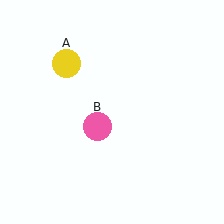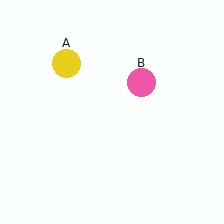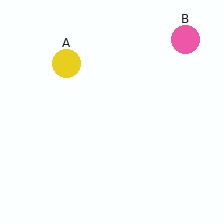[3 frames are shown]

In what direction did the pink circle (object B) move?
The pink circle (object B) moved up and to the right.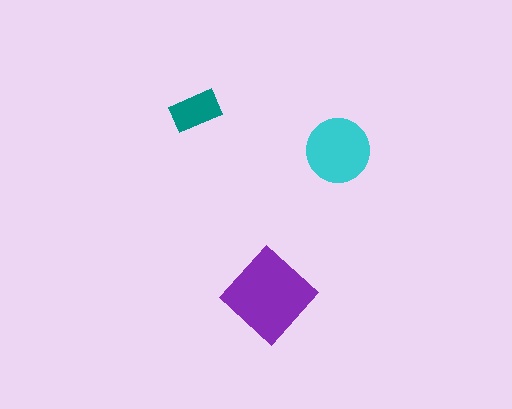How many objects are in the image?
There are 3 objects in the image.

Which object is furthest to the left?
The teal rectangle is leftmost.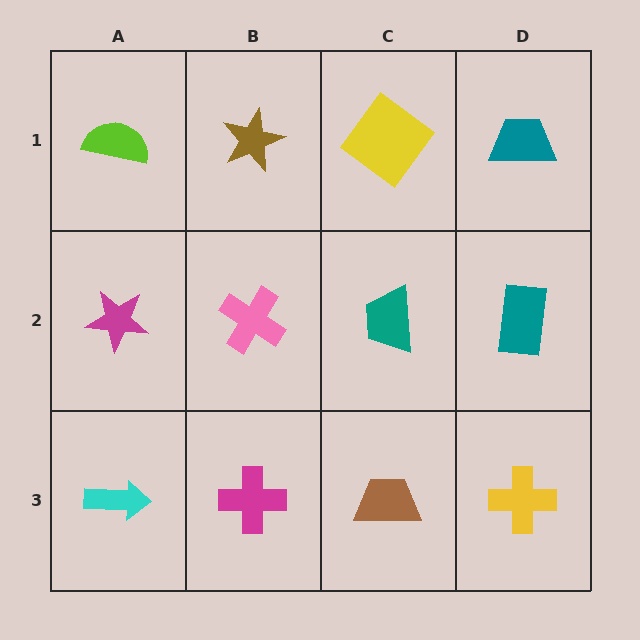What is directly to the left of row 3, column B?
A cyan arrow.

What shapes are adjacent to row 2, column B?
A brown star (row 1, column B), a magenta cross (row 3, column B), a magenta star (row 2, column A), a teal trapezoid (row 2, column C).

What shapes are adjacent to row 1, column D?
A teal rectangle (row 2, column D), a yellow diamond (row 1, column C).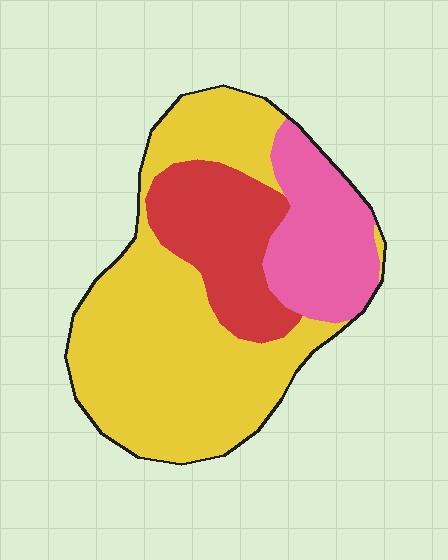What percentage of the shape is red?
Red takes up about one fifth (1/5) of the shape.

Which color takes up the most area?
Yellow, at roughly 60%.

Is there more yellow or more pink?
Yellow.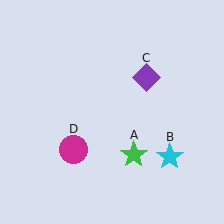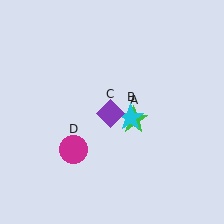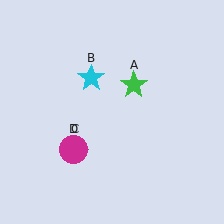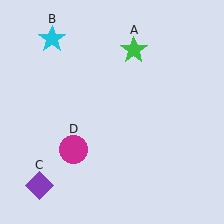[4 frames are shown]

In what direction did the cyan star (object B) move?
The cyan star (object B) moved up and to the left.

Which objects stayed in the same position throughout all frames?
Magenta circle (object D) remained stationary.